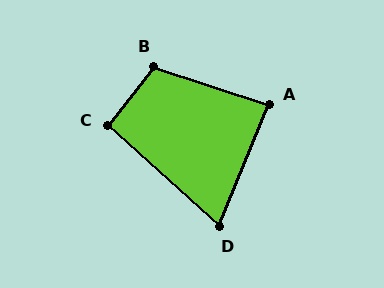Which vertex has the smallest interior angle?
D, at approximately 70 degrees.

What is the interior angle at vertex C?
Approximately 94 degrees (approximately right).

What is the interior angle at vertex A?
Approximately 86 degrees (approximately right).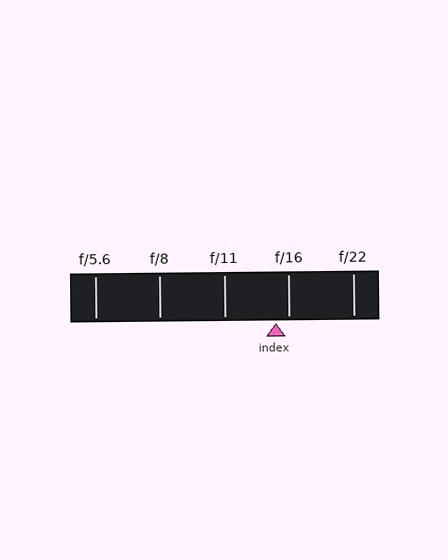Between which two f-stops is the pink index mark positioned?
The index mark is between f/11 and f/16.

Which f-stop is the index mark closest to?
The index mark is closest to f/16.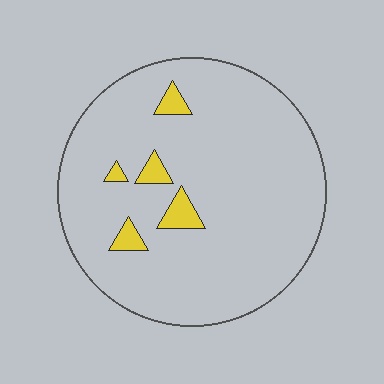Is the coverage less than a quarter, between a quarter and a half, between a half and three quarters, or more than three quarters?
Less than a quarter.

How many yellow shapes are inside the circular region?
5.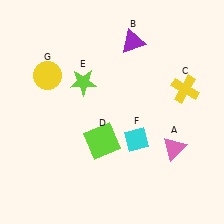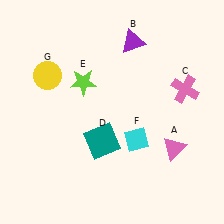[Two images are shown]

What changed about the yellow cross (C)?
In Image 1, C is yellow. In Image 2, it changed to pink.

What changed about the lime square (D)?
In Image 1, D is lime. In Image 2, it changed to teal.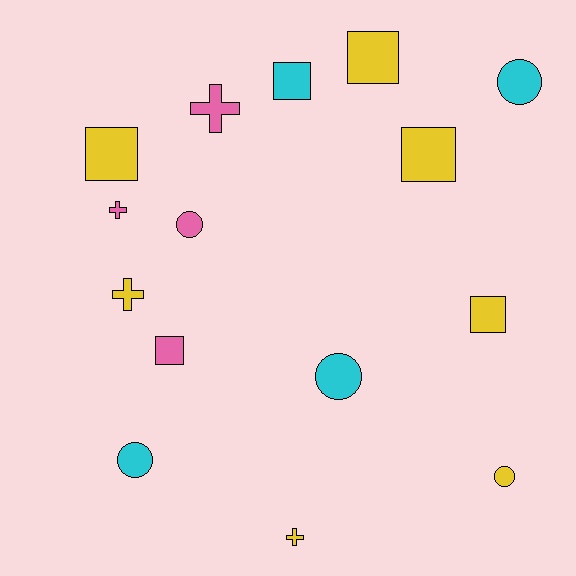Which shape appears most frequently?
Square, with 6 objects.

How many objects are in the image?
There are 15 objects.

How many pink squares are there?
There is 1 pink square.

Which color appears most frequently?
Yellow, with 7 objects.